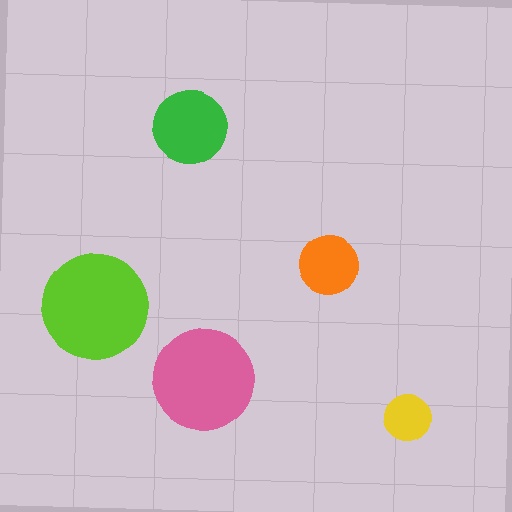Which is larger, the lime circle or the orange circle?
The lime one.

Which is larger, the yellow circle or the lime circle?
The lime one.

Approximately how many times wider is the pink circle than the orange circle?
About 1.5 times wider.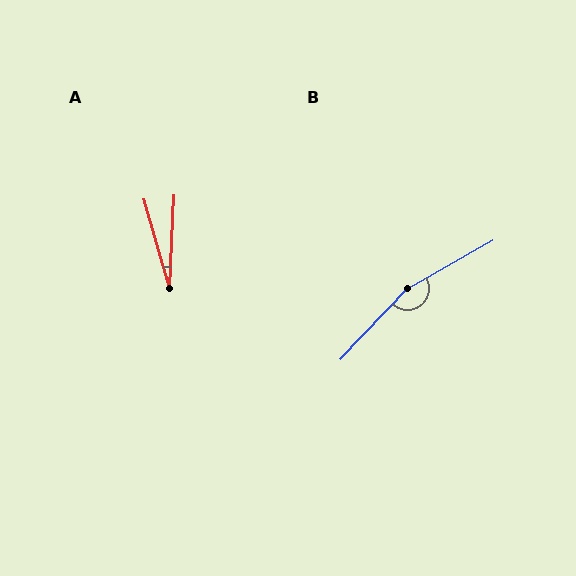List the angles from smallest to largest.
A (18°), B (163°).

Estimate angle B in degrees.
Approximately 163 degrees.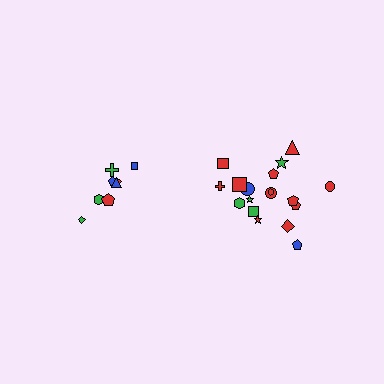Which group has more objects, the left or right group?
The right group.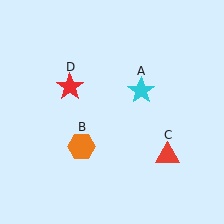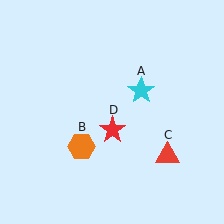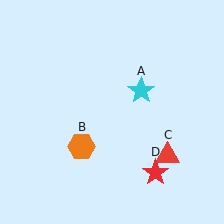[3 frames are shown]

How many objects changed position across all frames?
1 object changed position: red star (object D).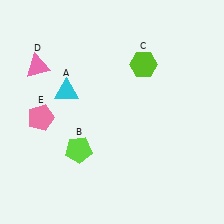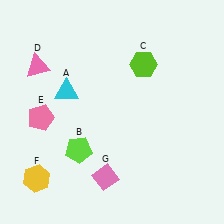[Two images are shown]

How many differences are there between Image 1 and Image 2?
There are 2 differences between the two images.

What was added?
A yellow hexagon (F), a pink diamond (G) were added in Image 2.